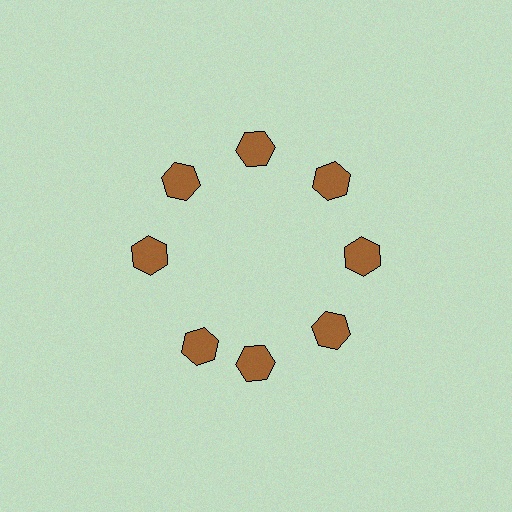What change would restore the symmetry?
The symmetry would be restored by rotating it back into even spacing with its neighbors so that all 8 hexagons sit at equal angles and equal distance from the center.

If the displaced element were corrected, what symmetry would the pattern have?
It would have 8-fold rotational symmetry — the pattern would map onto itself every 45 degrees.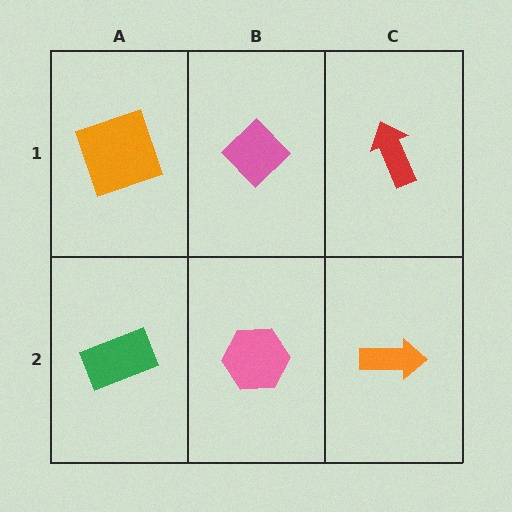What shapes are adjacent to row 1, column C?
An orange arrow (row 2, column C), a pink diamond (row 1, column B).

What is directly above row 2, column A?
An orange square.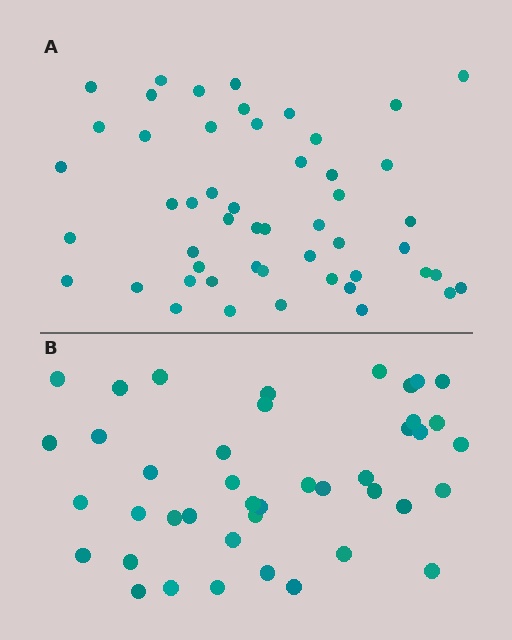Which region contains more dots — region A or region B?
Region A (the top region) has more dots.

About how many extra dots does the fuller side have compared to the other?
Region A has roughly 8 or so more dots than region B.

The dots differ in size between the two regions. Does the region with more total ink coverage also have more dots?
No. Region B has more total ink coverage because its dots are larger, but region A actually contains more individual dots. Total area can be misleading — the number of items is what matters here.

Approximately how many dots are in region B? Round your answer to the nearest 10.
About 40 dots. (The exact count is 42, which rounds to 40.)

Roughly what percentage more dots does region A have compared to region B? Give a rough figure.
About 20% more.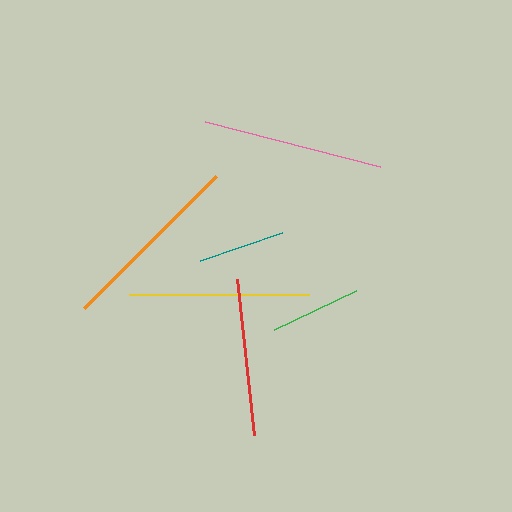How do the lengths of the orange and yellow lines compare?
The orange and yellow lines are approximately the same length.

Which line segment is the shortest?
The teal line is the shortest at approximately 87 pixels.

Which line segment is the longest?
The orange line is the longest at approximately 187 pixels.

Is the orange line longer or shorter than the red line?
The orange line is longer than the red line.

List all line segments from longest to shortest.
From longest to shortest: orange, pink, yellow, red, green, teal.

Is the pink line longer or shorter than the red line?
The pink line is longer than the red line.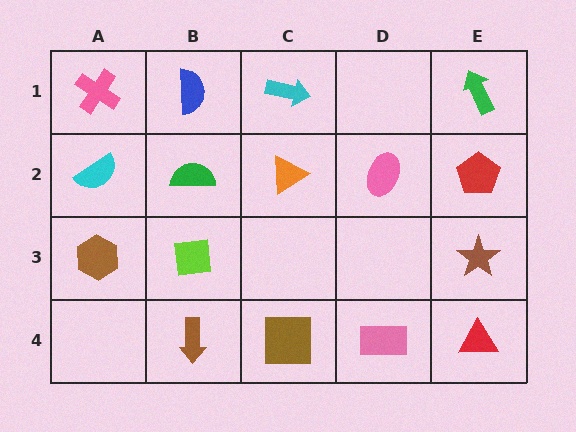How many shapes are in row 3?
3 shapes.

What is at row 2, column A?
A cyan semicircle.